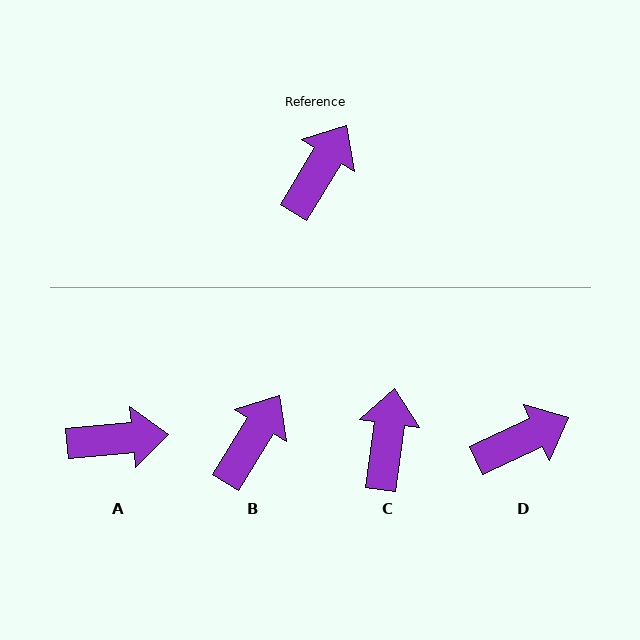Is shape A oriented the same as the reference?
No, it is off by about 53 degrees.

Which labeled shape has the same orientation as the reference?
B.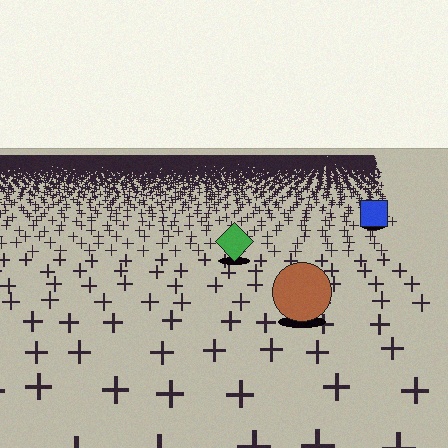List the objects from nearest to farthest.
From nearest to farthest: the brown circle, the green diamond, the blue square.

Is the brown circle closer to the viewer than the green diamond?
Yes. The brown circle is closer — you can tell from the texture gradient: the ground texture is coarser near it.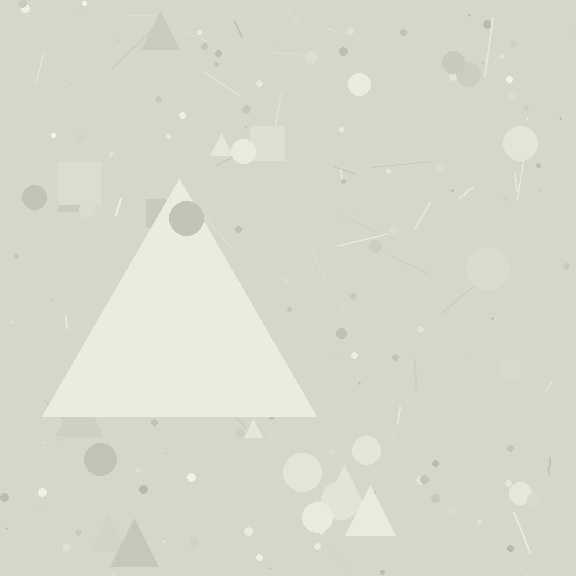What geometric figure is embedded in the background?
A triangle is embedded in the background.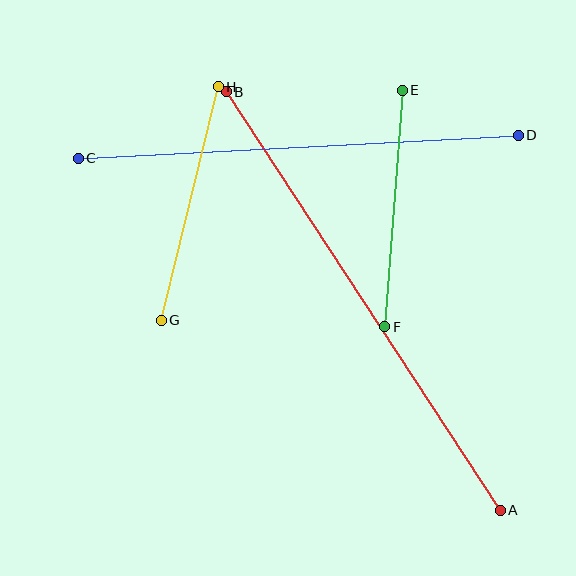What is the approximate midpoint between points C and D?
The midpoint is at approximately (298, 147) pixels.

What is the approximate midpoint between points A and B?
The midpoint is at approximately (363, 301) pixels.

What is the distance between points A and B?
The distance is approximately 500 pixels.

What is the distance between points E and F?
The distance is approximately 237 pixels.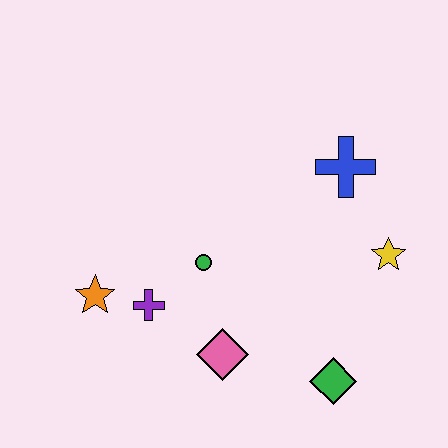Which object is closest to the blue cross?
The yellow star is closest to the blue cross.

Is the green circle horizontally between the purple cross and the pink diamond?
Yes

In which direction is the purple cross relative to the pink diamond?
The purple cross is to the left of the pink diamond.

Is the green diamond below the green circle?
Yes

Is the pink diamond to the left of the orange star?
No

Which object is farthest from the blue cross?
The orange star is farthest from the blue cross.